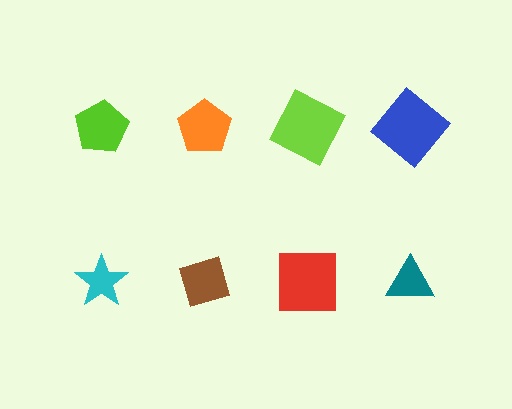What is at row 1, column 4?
A blue diamond.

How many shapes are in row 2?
4 shapes.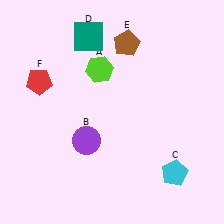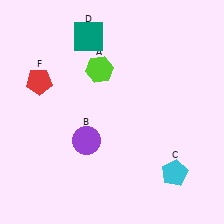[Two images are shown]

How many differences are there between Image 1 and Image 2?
There is 1 difference between the two images.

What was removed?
The brown pentagon (E) was removed in Image 2.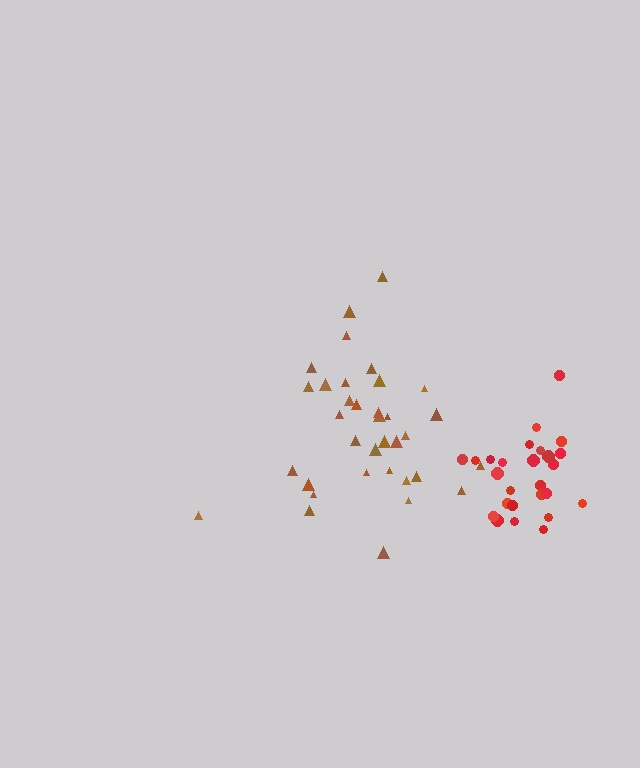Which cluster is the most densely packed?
Red.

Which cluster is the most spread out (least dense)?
Brown.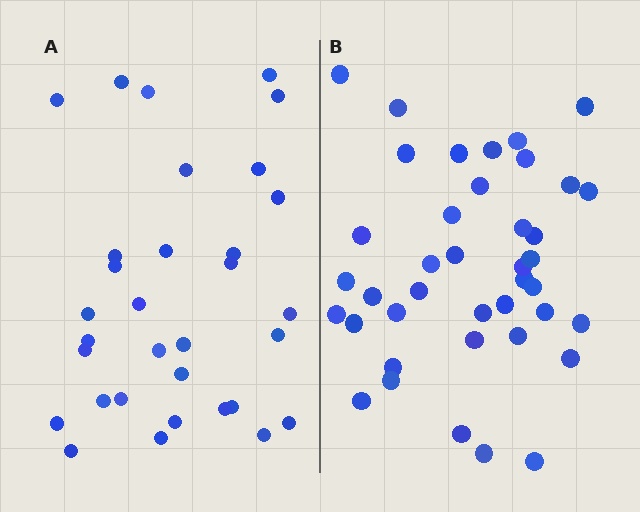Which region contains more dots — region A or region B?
Region B (the right region) has more dots.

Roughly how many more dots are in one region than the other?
Region B has roughly 8 or so more dots than region A.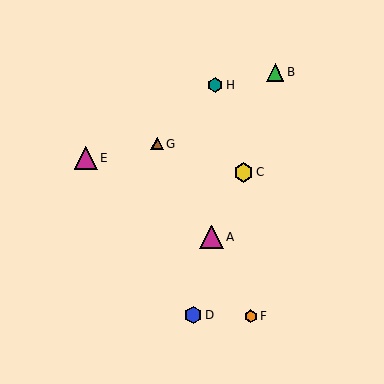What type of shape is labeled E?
Shape E is a magenta triangle.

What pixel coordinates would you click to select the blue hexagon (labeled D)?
Click at (193, 315) to select the blue hexagon D.